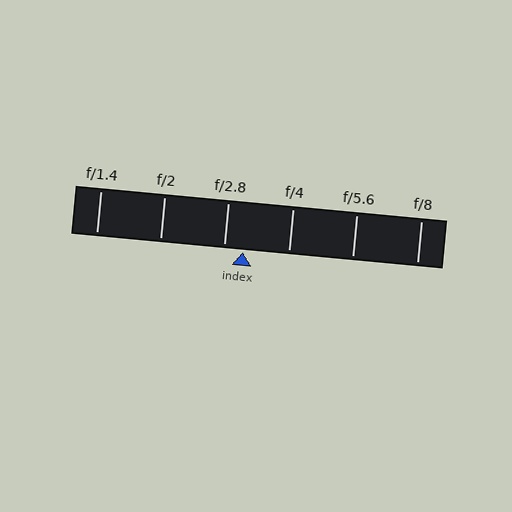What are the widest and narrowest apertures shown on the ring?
The widest aperture shown is f/1.4 and the narrowest is f/8.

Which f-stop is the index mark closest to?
The index mark is closest to f/2.8.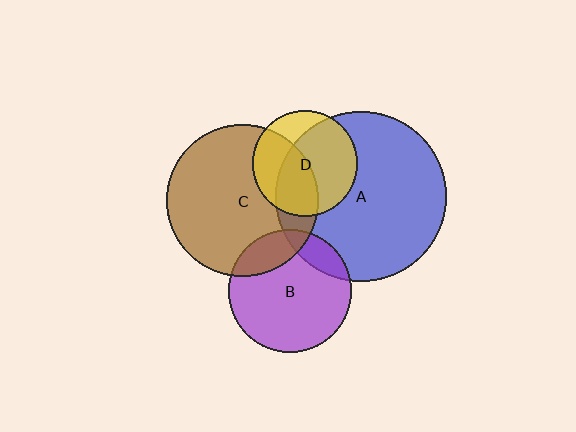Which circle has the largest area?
Circle A (blue).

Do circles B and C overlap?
Yes.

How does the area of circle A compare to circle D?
Approximately 2.6 times.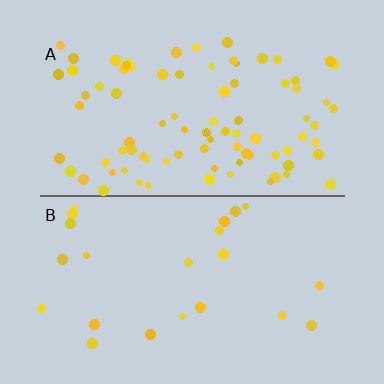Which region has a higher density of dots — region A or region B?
A (the top).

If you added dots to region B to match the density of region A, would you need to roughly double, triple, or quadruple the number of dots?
Approximately quadruple.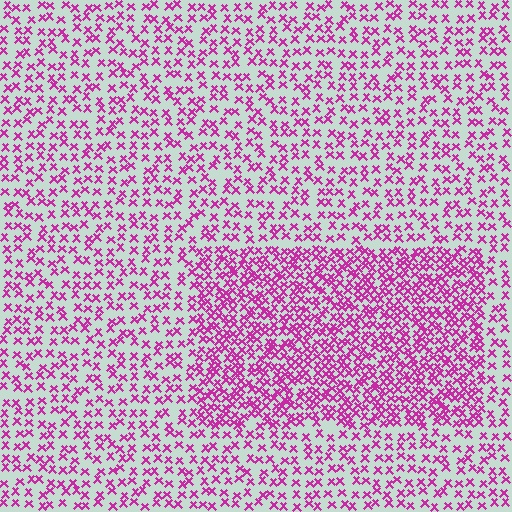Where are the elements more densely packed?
The elements are more densely packed inside the rectangle boundary.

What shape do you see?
I see a rectangle.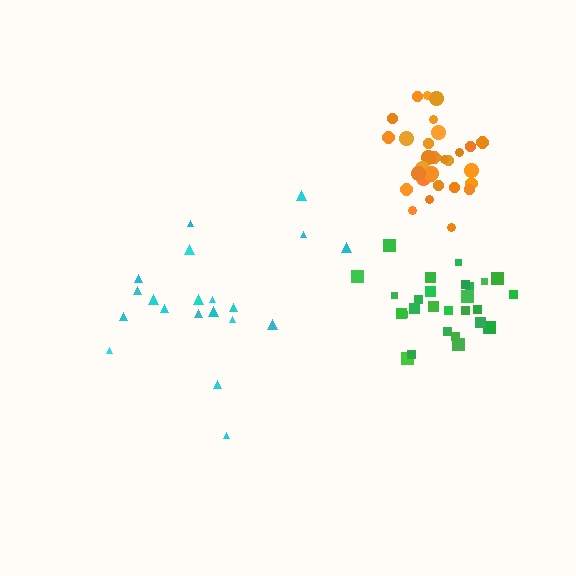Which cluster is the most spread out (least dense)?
Cyan.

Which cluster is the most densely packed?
Orange.